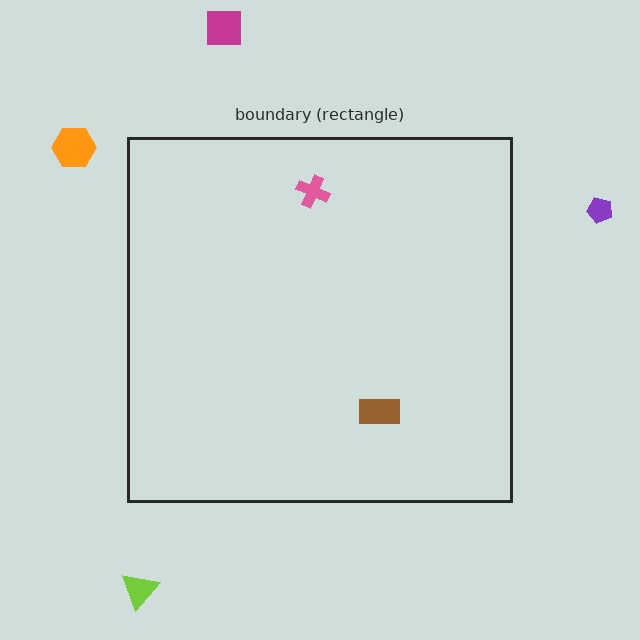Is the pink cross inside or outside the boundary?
Inside.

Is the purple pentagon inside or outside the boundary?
Outside.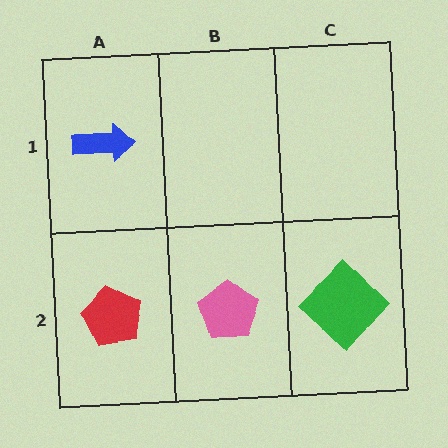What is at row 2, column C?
A green diamond.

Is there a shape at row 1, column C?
No, that cell is empty.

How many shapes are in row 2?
3 shapes.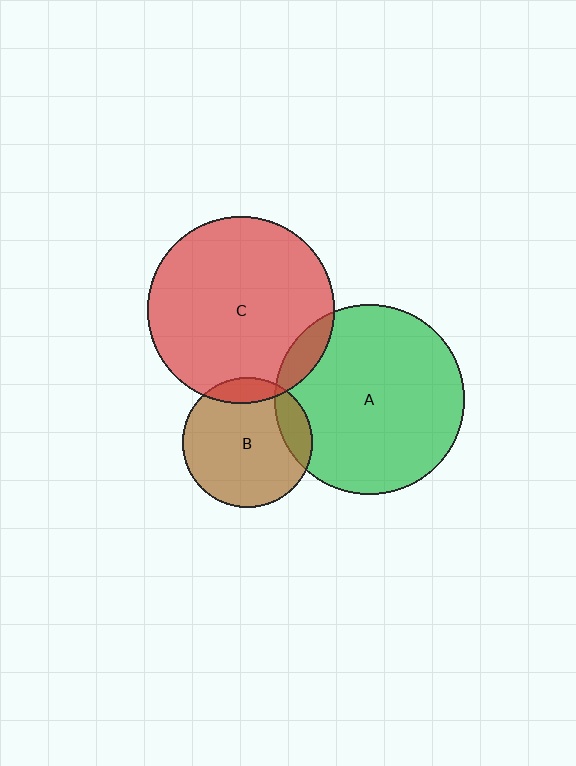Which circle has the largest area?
Circle A (green).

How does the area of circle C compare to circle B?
Approximately 2.1 times.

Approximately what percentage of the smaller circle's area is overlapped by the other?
Approximately 10%.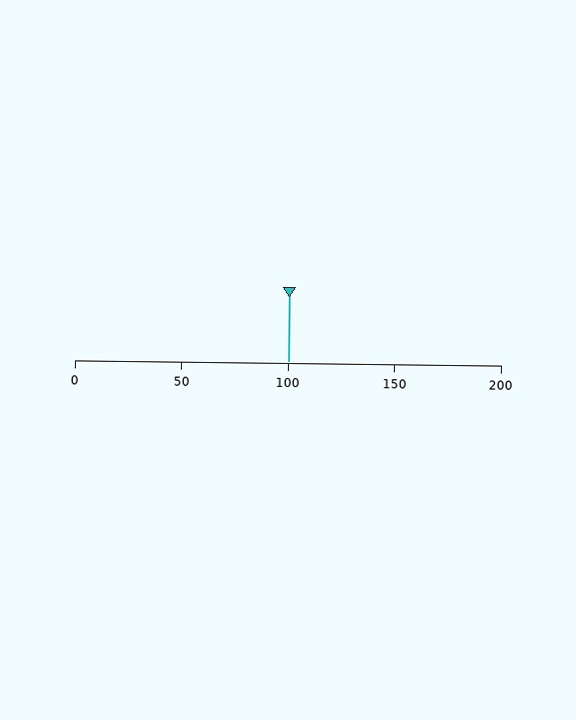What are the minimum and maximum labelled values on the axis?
The axis runs from 0 to 200.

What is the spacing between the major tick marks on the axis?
The major ticks are spaced 50 apart.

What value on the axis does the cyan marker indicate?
The marker indicates approximately 100.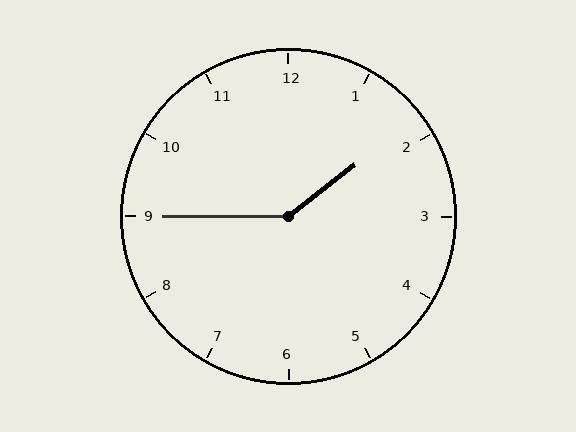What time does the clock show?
1:45.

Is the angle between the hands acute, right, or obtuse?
It is obtuse.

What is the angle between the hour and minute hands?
Approximately 142 degrees.